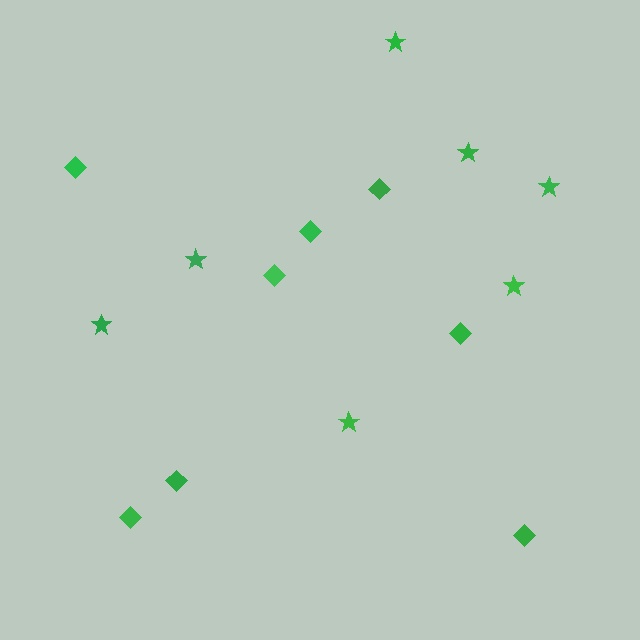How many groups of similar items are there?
There are 2 groups: one group of stars (7) and one group of diamonds (8).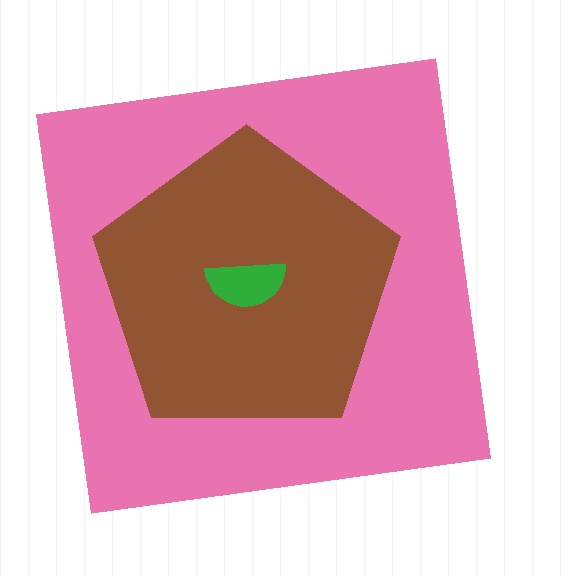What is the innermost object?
The green semicircle.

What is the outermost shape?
The pink square.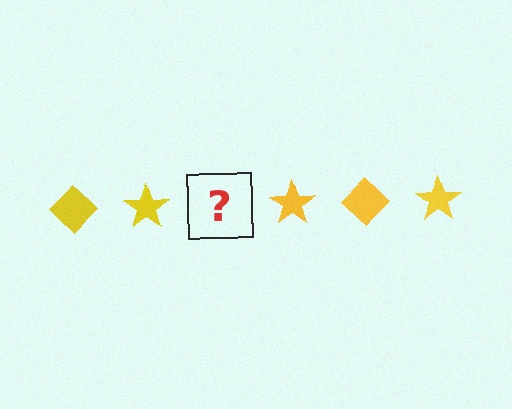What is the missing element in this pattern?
The missing element is a yellow diamond.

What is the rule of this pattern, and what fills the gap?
The rule is that the pattern cycles through diamond, star shapes in yellow. The gap should be filled with a yellow diamond.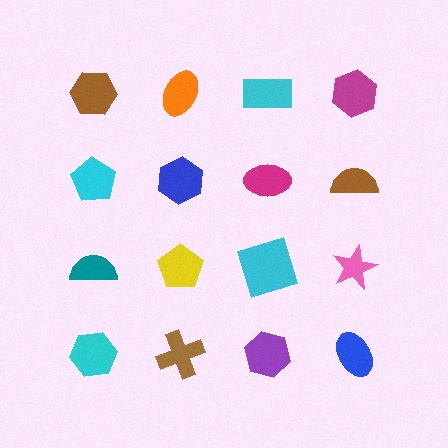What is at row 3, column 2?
A yellow pentagon.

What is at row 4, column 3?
A purple hexagon.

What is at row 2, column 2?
A blue hexagon.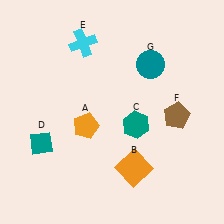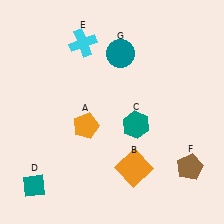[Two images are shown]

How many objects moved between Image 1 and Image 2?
3 objects moved between the two images.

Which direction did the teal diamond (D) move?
The teal diamond (D) moved down.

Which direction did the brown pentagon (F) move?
The brown pentagon (F) moved down.